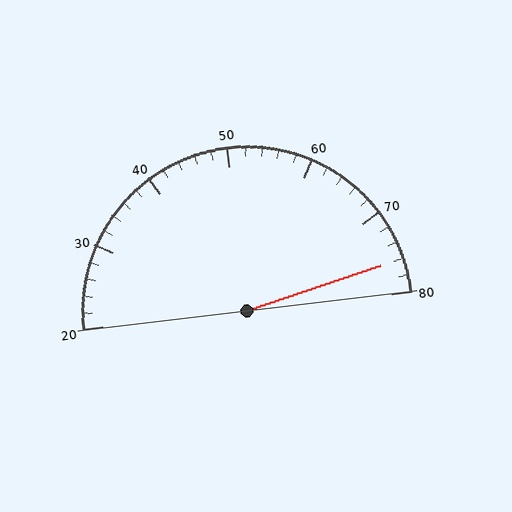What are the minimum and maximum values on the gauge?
The gauge ranges from 20 to 80.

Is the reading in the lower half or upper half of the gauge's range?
The reading is in the upper half of the range (20 to 80).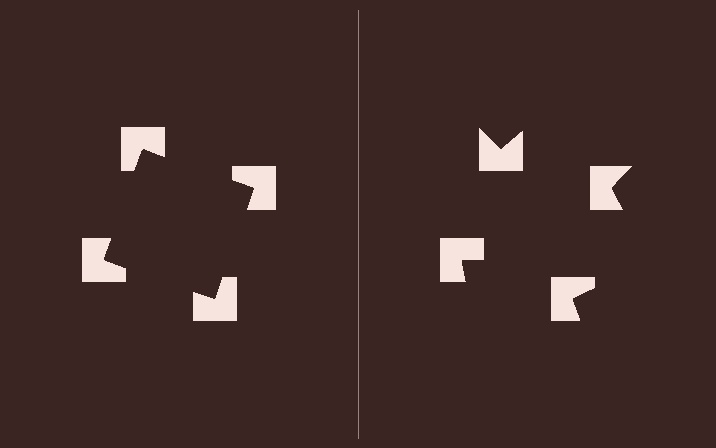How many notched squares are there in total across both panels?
8 — 4 on each side.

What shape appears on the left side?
An illusory square.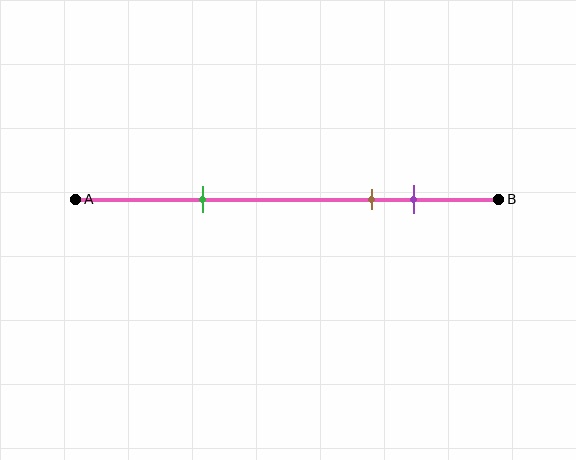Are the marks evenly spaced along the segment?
No, the marks are not evenly spaced.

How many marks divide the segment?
There are 3 marks dividing the segment.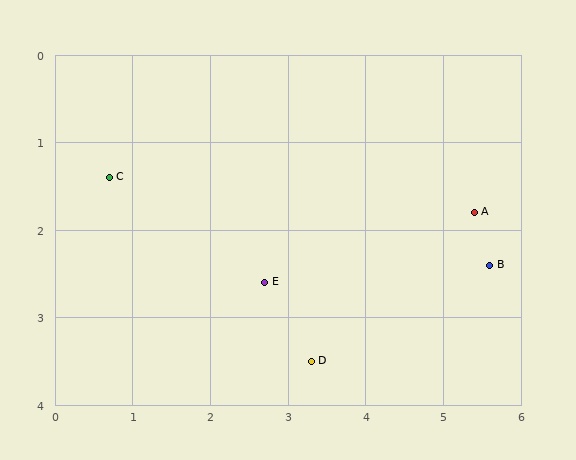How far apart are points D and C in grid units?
Points D and C are about 3.3 grid units apart.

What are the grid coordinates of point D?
Point D is at approximately (3.3, 3.5).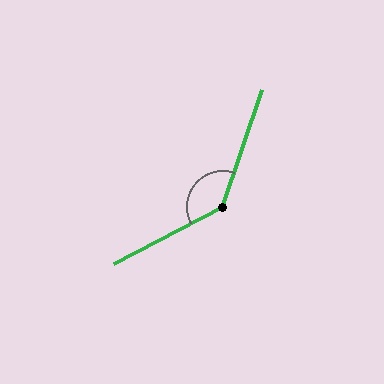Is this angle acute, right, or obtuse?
It is obtuse.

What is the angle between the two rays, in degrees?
Approximately 136 degrees.